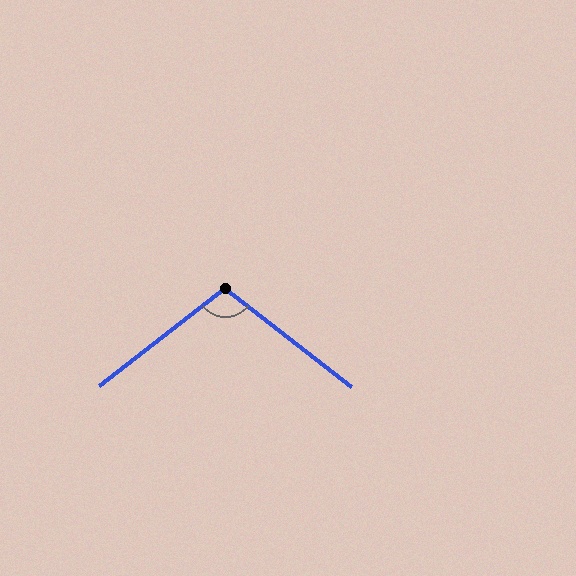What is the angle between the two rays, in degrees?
Approximately 104 degrees.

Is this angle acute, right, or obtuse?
It is obtuse.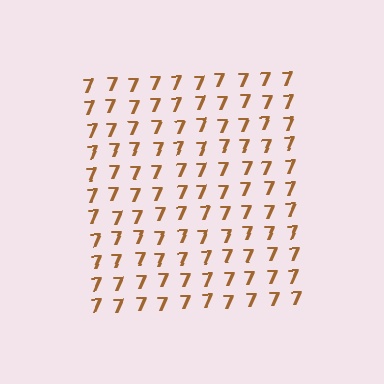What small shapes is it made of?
It is made of small digit 7's.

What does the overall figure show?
The overall figure shows a square.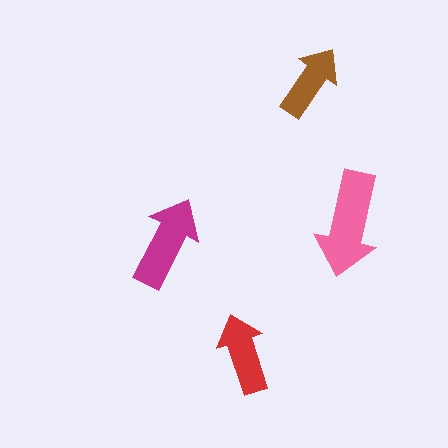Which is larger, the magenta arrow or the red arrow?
The magenta one.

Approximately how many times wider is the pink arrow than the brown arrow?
About 1.5 times wider.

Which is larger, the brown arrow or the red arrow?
The red one.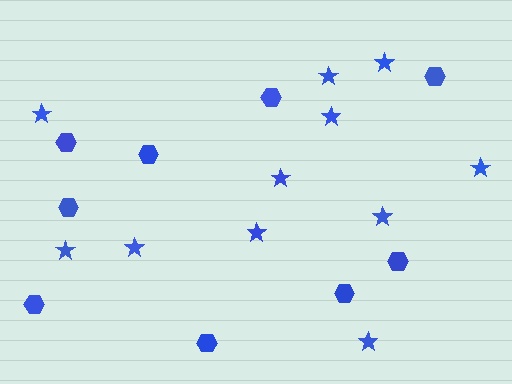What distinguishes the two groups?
There are 2 groups: one group of stars (11) and one group of hexagons (9).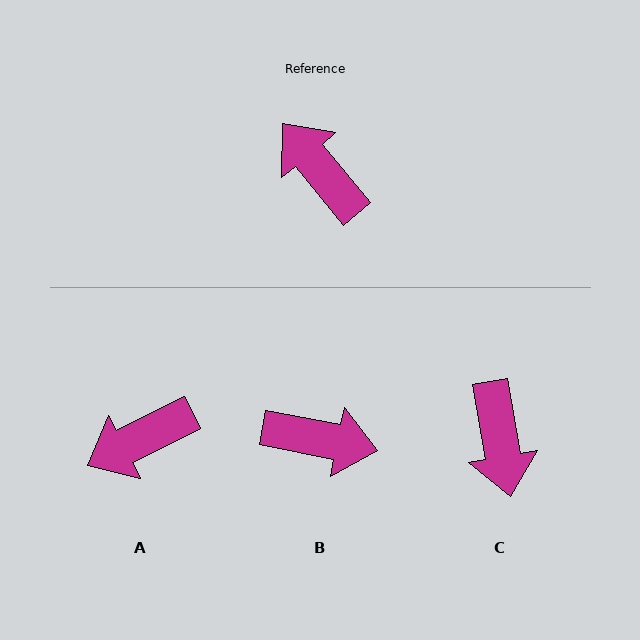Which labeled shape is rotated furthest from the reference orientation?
C, about 150 degrees away.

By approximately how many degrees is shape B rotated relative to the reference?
Approximately 141 degrees clockwise.